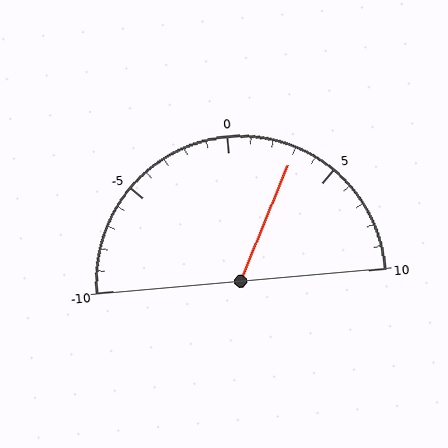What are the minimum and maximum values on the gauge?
The gauge ranges from -10 to 10.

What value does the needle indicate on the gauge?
The needle indicates approximately 3.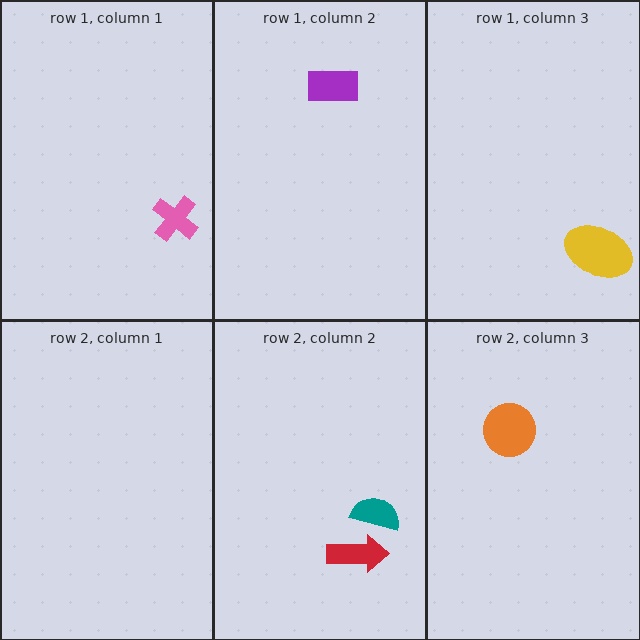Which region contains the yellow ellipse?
The row 1, column 3 region.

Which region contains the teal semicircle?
The row 2, column 2 region.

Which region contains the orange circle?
The row 2, column 3 region.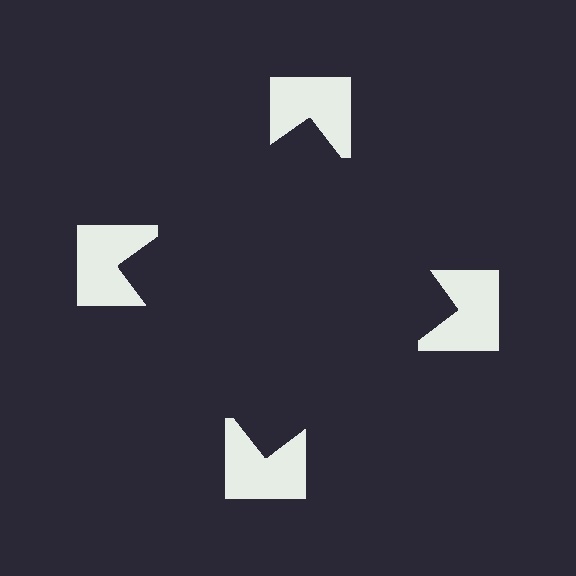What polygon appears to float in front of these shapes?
An illusory square — its edges are inferred from the aligned wedge cuts in the notched squares, not physically drawn.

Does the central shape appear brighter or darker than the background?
It typically appears slightly darker than the background, even though no actual brightness change is drawn.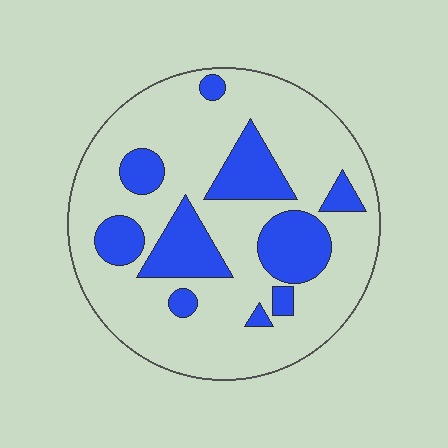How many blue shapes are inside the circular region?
10.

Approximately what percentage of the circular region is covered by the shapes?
Approximately 25%.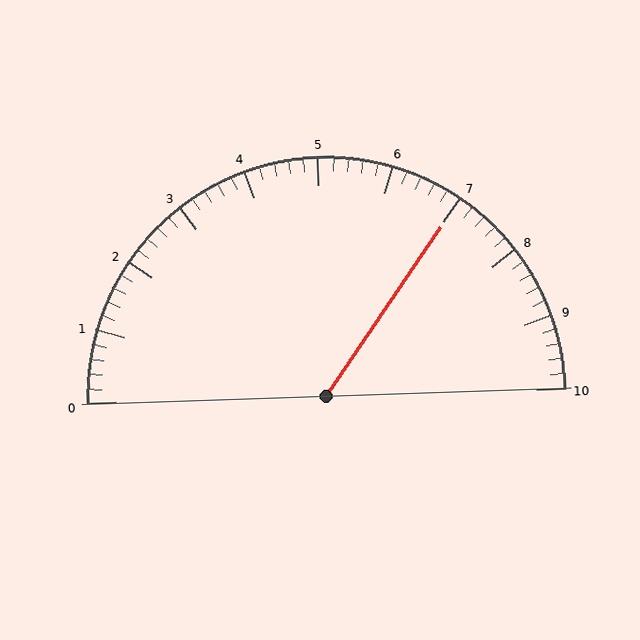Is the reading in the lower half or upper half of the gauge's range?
The reading is in the upper half of the range (0 to 10).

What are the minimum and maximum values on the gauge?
The gauge ranges from 0 to 10.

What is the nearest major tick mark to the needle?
The nearest major tick mark is 7.